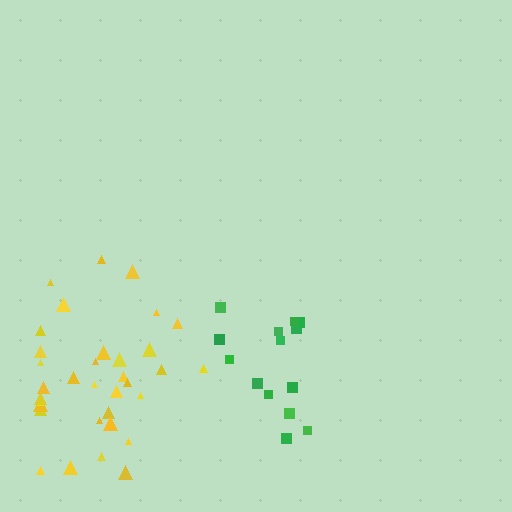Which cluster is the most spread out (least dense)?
Green.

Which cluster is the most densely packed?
Yellow.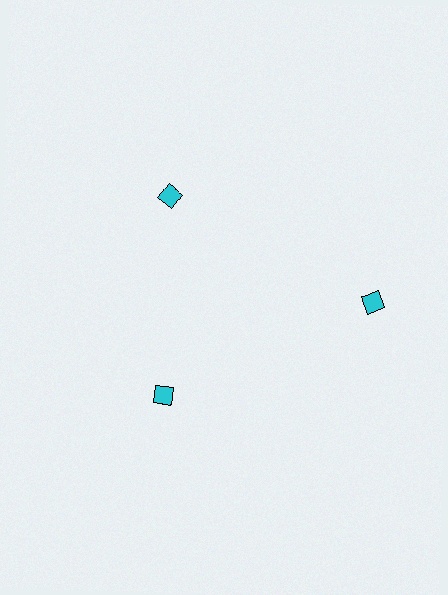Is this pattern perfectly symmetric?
No. The 3 cyan diamonds are arranged in a ring, but one element near the 3 o'clock position is pushed outward from the center, breaking the 3-fold rotational symmetry.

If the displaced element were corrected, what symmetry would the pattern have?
It would have 3-fold rotational symmetry — the pattern would map onto itself every 120 degrees.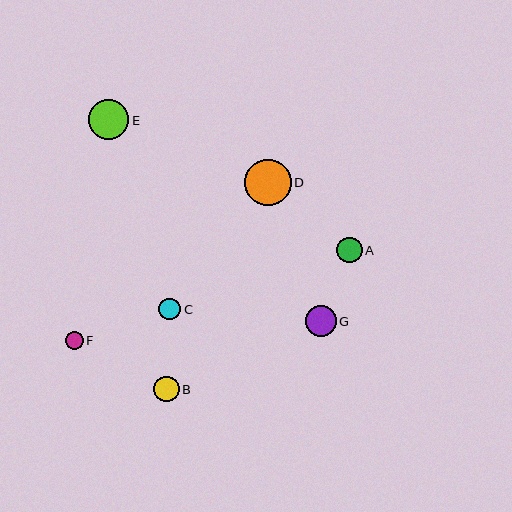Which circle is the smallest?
Circle F is the smallest with a size of approximately 18 pixels.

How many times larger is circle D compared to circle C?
Circle D is approximately 2.1 times the size of circle C.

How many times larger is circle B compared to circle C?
Circle B is approximately 1.2 times the size of circle C.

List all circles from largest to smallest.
From largest to smallest: D, E, G, B, A, C, F.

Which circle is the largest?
Circle D is the largest with a size of approximately 47 pixels.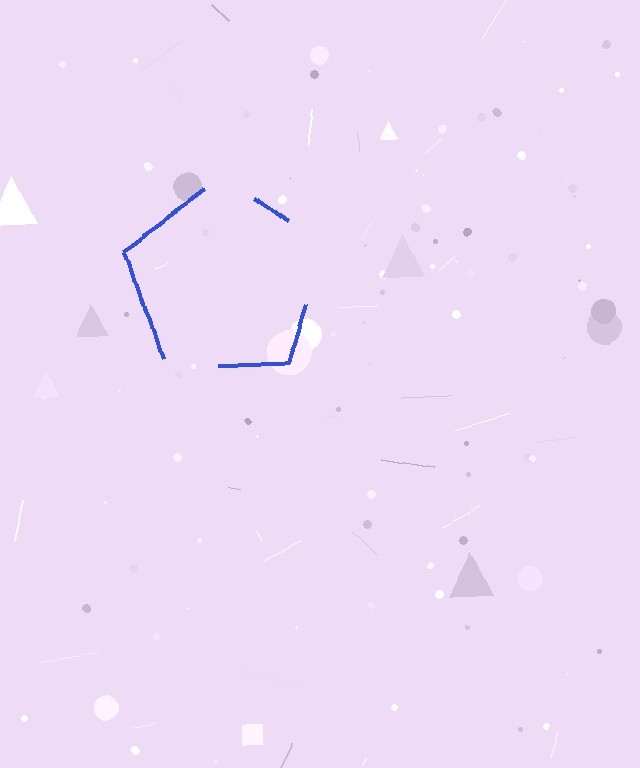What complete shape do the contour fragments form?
The contour fragments form a pentagon.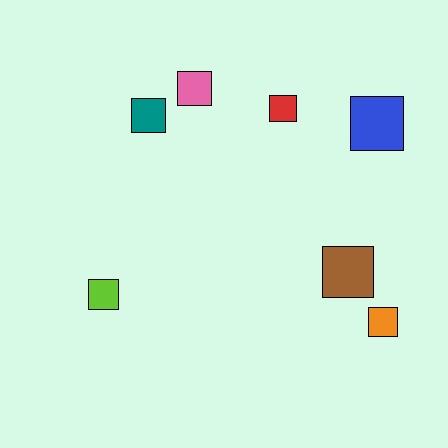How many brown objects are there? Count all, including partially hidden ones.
There is 1 brown object.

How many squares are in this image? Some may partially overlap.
There are 7 squares.